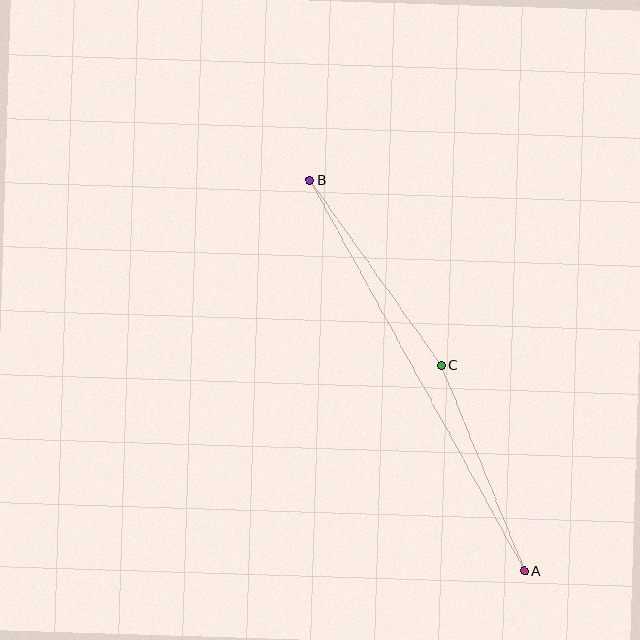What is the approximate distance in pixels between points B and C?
The distance between B and C is approximately 227 pixels.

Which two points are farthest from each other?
Points A and B are farthest from each other.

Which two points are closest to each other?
Points A and C are closest to each other.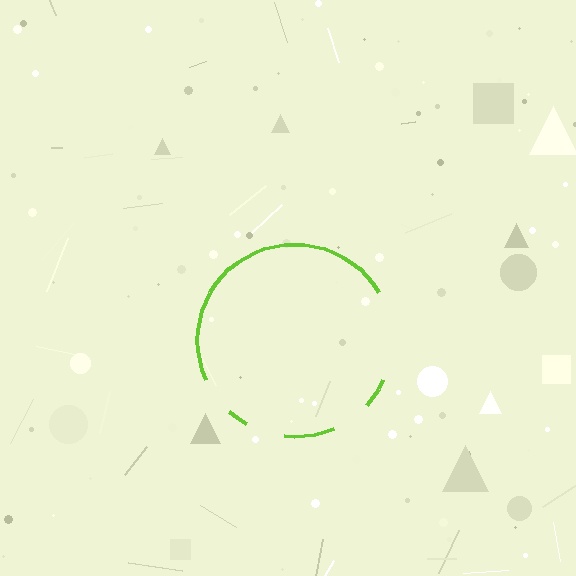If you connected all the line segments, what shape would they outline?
They would outline a circle.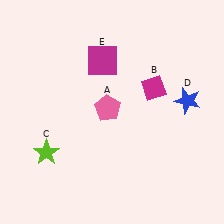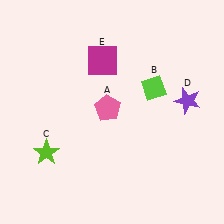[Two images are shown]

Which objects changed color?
B changed from magenta to lime. D changed from blue to purple.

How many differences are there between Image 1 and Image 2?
There are 2 differences between the two images.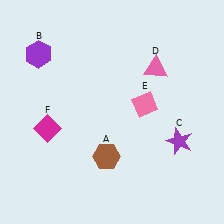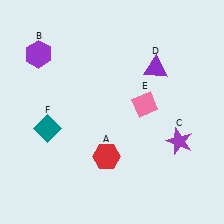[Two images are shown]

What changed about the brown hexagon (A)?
In Image 1, A is brown. In Image 2, it changed to red.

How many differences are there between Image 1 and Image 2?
There are 3 differences between the two images.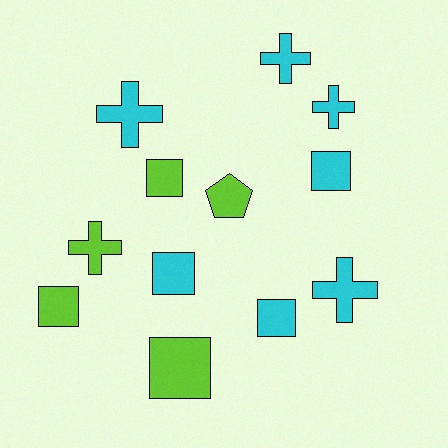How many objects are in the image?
There are 12 objects.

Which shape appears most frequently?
Square, with 6 objects.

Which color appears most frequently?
Cyan, with 7 objects.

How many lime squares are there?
There are 3 lime squares.